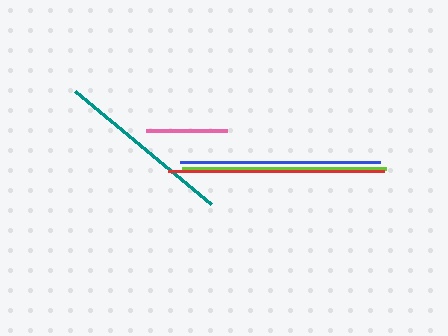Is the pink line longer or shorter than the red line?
The red line is longer than the pink line.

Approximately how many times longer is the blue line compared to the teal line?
The blue line is approximately 1.1 times the length of the teal line.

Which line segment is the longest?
The red line is the longest at approximately 216 pixels.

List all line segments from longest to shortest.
From longest to shortest: red, lime, blue, teal, pink.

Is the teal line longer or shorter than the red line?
The red line is longer than the teal line.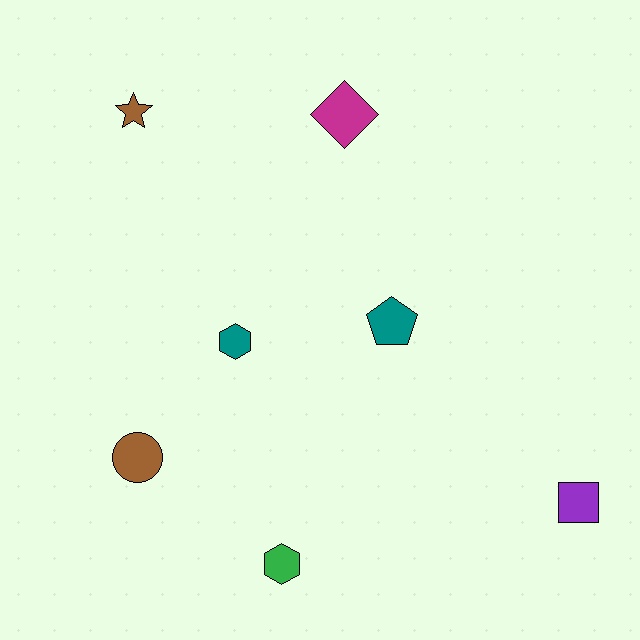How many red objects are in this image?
There are no red objects.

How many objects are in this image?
There are 7 objects.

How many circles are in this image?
There is 1 circle.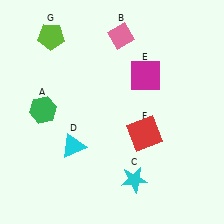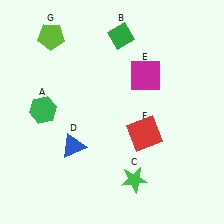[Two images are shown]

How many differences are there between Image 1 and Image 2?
There are 3 differences between the two images.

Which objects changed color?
B changed from pink to green. C changed from cyan to green. D changed from cyan to blue.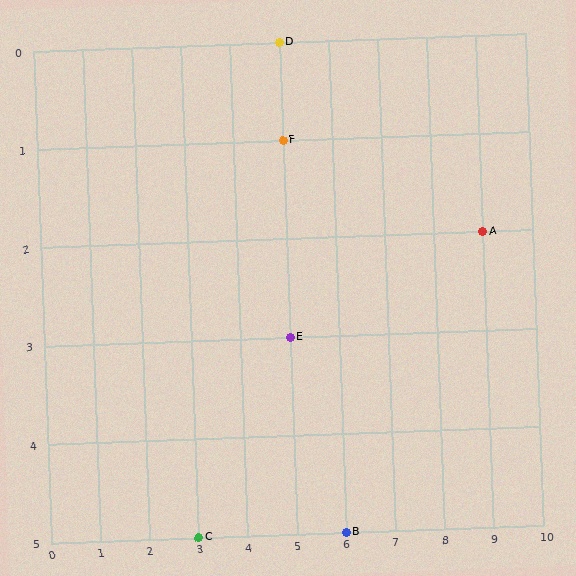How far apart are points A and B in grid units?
Points A and B are 3 columns and 3 rows apart (about 4.2 grid units diagonally).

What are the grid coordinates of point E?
Point E is at grid coordinates (5, 3).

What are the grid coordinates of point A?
Point A is at grid coordinates (9, 2).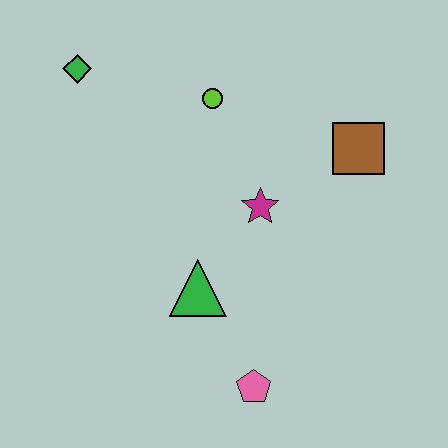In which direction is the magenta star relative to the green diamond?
The magenta star is to the right of the green diamond.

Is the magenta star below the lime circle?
Yes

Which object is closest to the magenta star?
The green triangle is closest to the magenta star.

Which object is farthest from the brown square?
The green diamond is farthest from the brown square.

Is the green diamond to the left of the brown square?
Yes